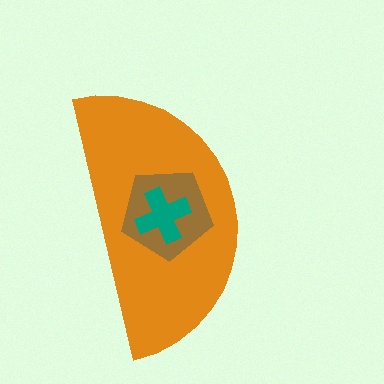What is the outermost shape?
The orange semicircle.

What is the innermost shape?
The teal cross.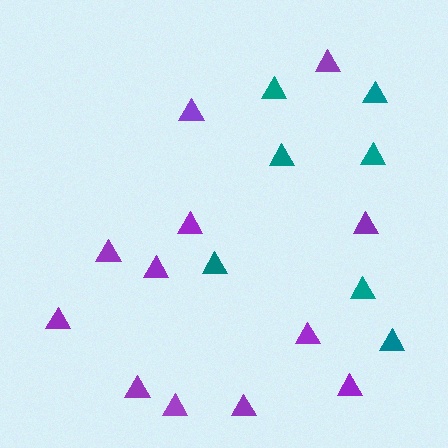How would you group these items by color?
There are 2 groups: one group of teal triangles (7) and one group of purple triangles (12).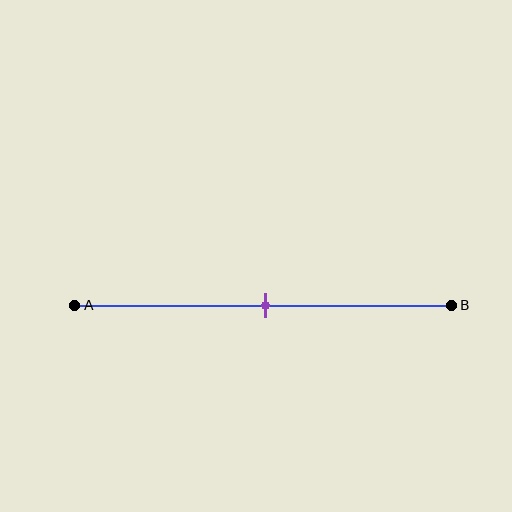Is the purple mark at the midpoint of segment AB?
Yes, the mark is approximately at the midpoint.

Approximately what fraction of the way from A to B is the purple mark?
The purple mark is approximately 50% of the way from A to B.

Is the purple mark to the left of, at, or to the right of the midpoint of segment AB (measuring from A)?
The purple mark is approximately at the midpoint of segment AB.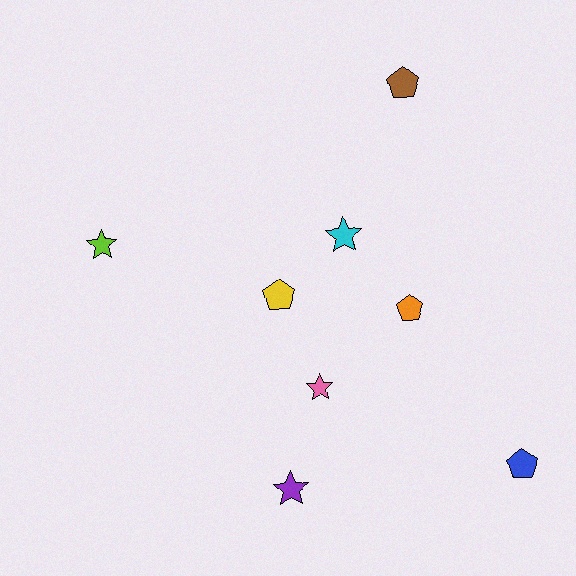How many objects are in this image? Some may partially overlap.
There are 8 objects.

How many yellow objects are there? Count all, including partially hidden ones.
There is 1 yellow object.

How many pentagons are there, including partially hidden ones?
There are 4 pentagons.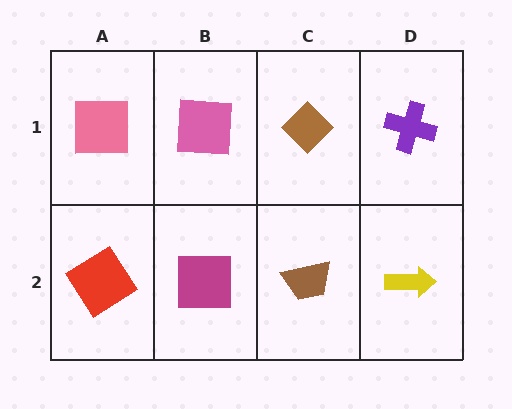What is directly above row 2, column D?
A purple cross.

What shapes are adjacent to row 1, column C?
A brown trapezoid (row 2, column C), a pink square (row 1, column B), a purple cross (row 1, column D).